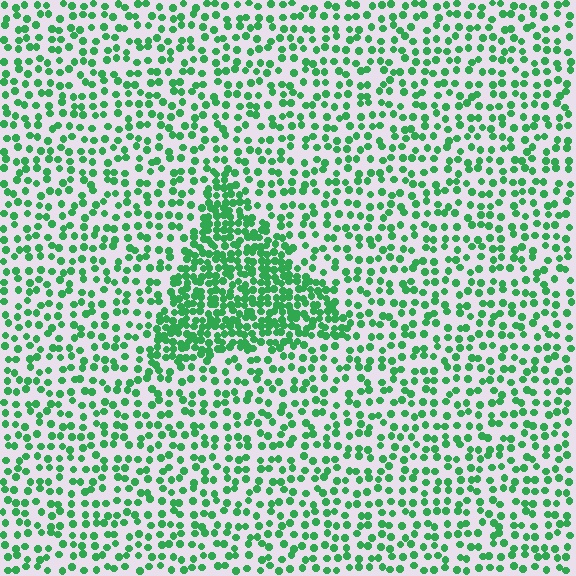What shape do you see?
I see a triangle.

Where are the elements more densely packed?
The elements are more densely packed inside the triangle boundary.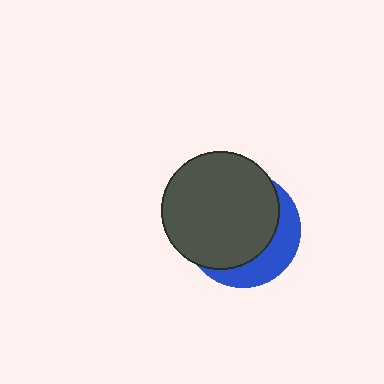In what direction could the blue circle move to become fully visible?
The blue circle could move toward the lower-right. That would shift it out from behind the dark gray circle entirely.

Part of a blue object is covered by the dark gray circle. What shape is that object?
It is a circle.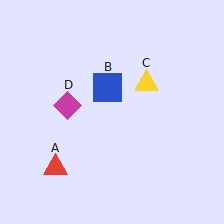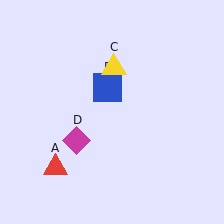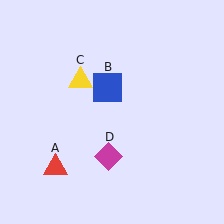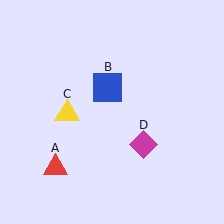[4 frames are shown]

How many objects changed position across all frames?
2 objects changed position: yellow triangle (object C), magenta diamond (object D).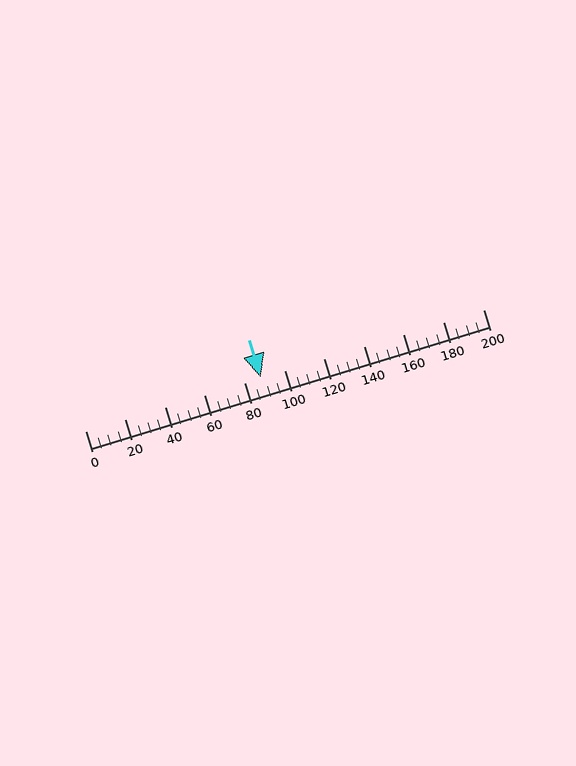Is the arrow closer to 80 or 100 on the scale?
The arrow is closer to 80.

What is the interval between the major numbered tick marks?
The major tick marks are spaced 20 units apart.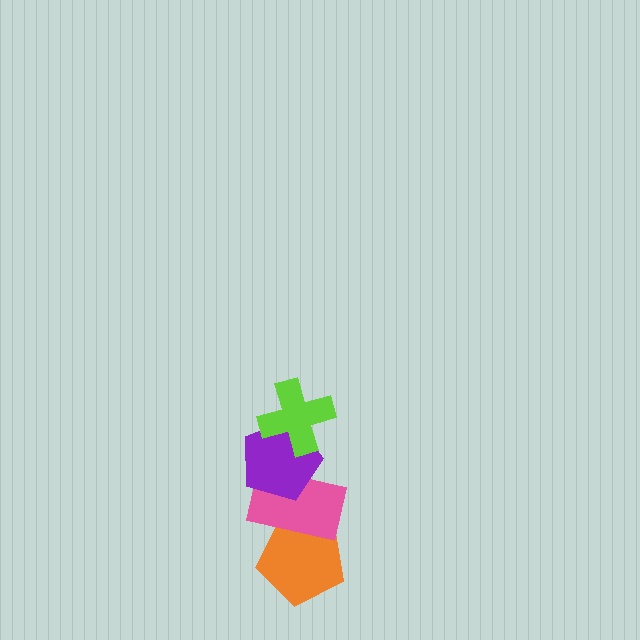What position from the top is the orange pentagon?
The orange pentagon is 4th from the top.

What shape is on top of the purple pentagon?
The lime cross is on top of the purple pentagon.